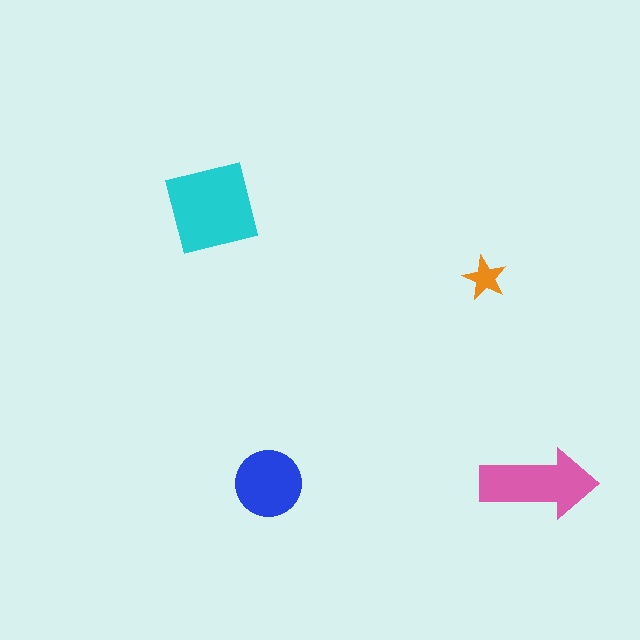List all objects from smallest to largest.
The orange star, the blue circle, the pink arrow, the cyan square.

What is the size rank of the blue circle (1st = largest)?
3rd.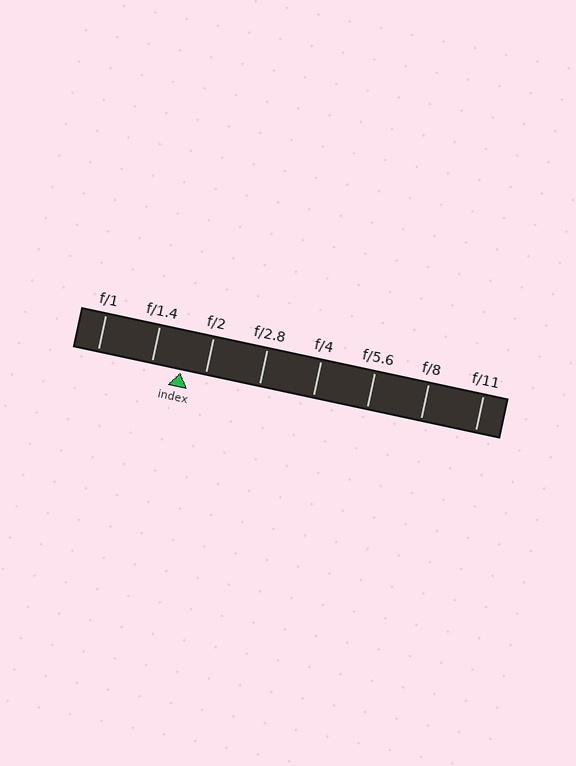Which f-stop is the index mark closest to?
The index mark is closest to f/2.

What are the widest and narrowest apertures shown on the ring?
The widest aperture shown is f/1 and the narrowest is f/11.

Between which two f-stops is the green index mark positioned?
The index mark is between f/1.4 and f/2.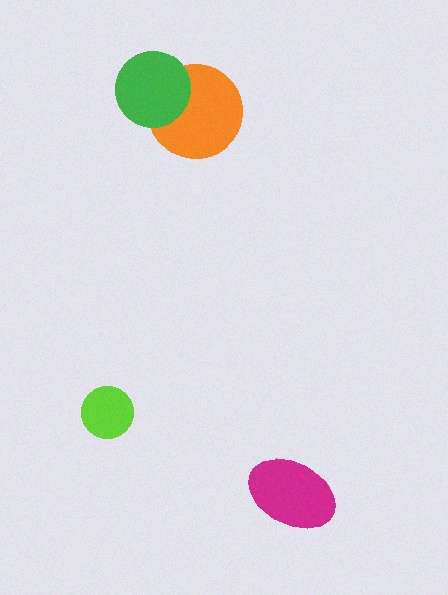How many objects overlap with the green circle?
1 object overlaps with the green circle.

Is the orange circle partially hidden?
Yes, it is partially covered by another shape.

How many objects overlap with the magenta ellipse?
0 objects overlap with the magenta ellipse.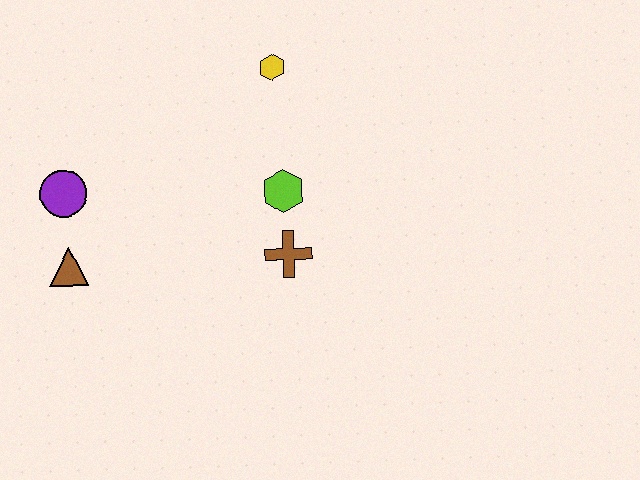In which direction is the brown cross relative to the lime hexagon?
The brown cross is below the lime hexagon.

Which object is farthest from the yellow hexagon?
The brown triangle is farthest from the yellow hexagon.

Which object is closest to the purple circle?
The brown triangle is closest to the purple circle.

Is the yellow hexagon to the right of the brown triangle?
Yes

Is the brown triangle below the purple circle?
Yes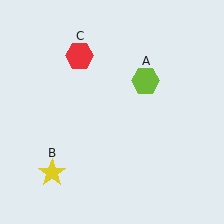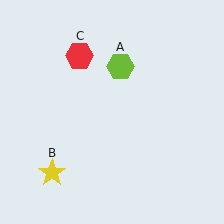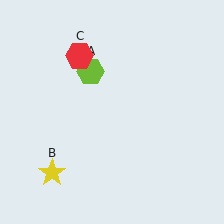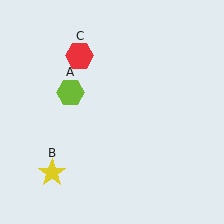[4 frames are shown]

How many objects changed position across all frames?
1 object changed position: lime hexagon (object A).